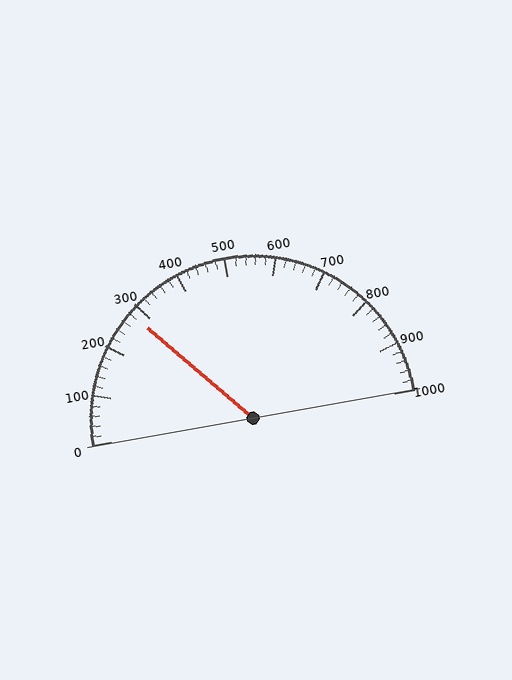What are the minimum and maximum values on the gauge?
The gauge ranges from 0 to 1000.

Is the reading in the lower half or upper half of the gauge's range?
The reading is in the lower half of the range (0 to 1000).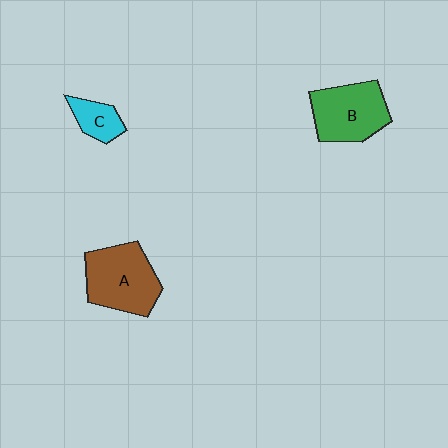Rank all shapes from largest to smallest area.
From largest to smallest: A (brown), B (green), C (cyan).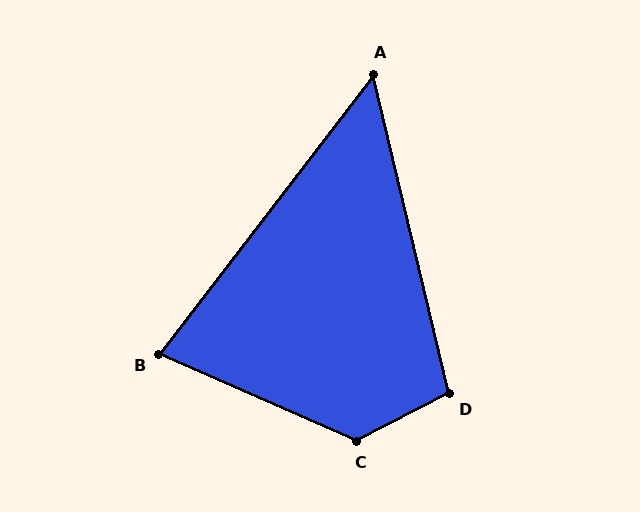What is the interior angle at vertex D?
Approximately 104 degrees (obtuse).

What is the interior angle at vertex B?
Approximately 76 degrees (acute).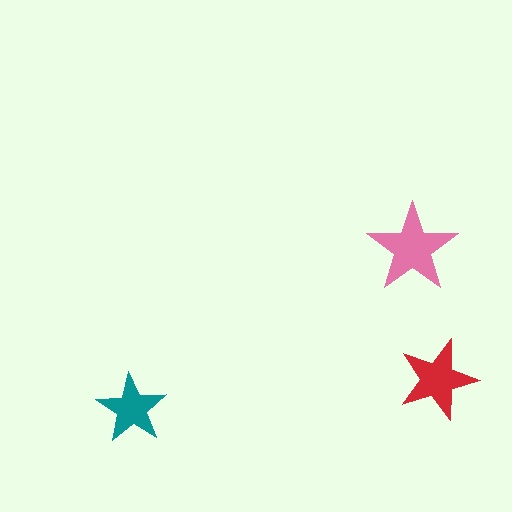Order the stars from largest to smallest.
the pink one, the red one, the teal one.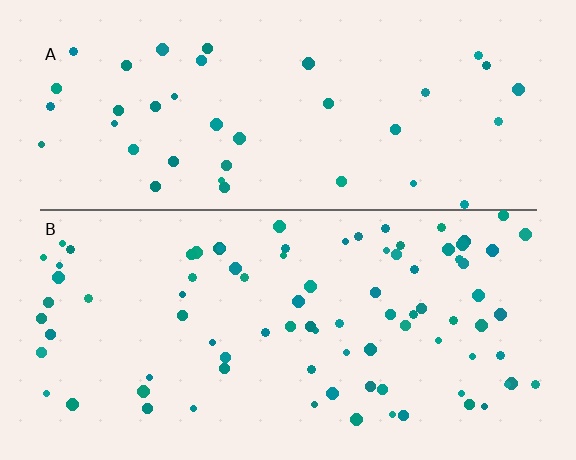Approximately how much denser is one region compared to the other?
Approximately 2.1× — region B over region A.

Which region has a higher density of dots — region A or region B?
B (the bottom).